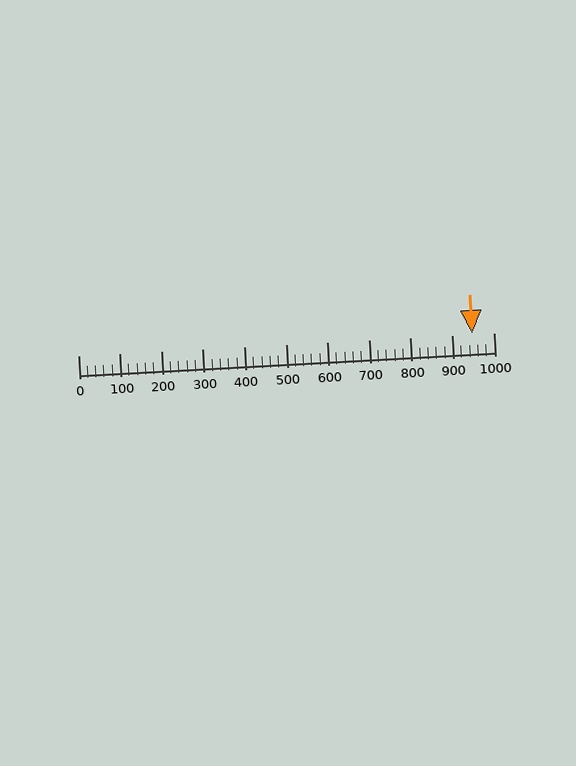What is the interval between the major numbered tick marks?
The major tick marks are spaced 100 units apart.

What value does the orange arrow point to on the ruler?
The orange arrow points to approximately 950.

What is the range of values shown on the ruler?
The ruler shows values from 0 to 1000.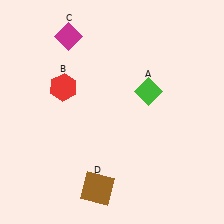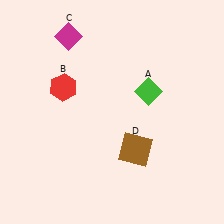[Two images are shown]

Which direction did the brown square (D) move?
The brown square (D) moved up.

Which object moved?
The brown square (D) moved up.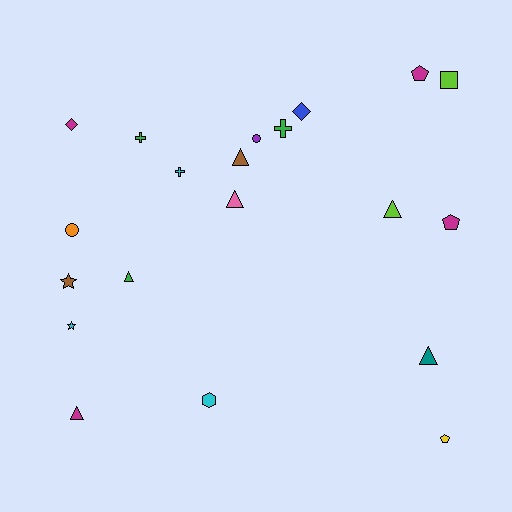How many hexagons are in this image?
There is 1 hexagon.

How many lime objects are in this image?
There are 2 lime objects.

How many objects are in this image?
There are 20 objects.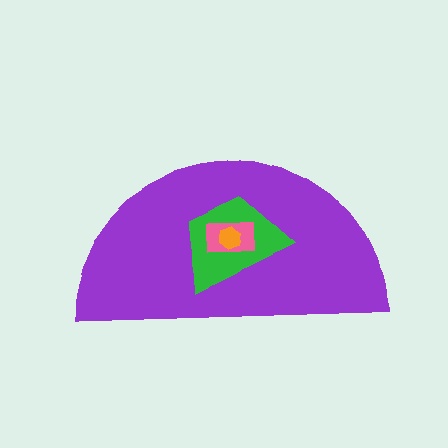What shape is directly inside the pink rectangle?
The orange hexagon.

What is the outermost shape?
The purple semicircle.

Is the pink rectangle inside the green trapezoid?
Yes.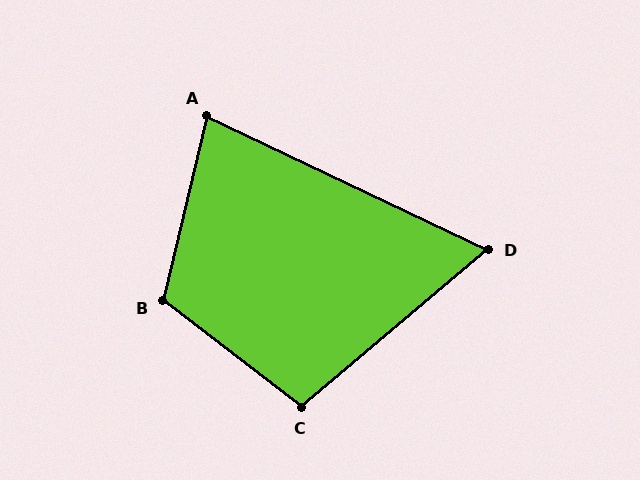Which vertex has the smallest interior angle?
D, at approximately 66 degrees.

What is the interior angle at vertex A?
Approximately 78 degrees (acute).